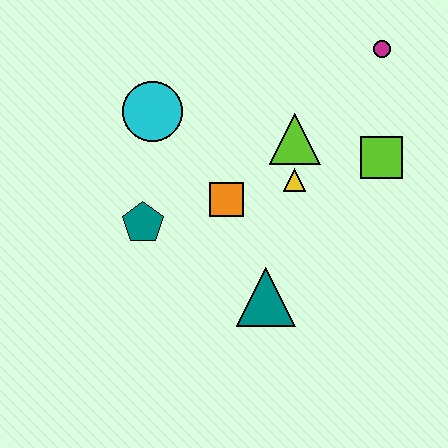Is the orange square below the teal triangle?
No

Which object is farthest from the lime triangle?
The teal pentagon is farthest from the lime triangle.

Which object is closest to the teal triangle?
The orange square is closest to the teal triangle.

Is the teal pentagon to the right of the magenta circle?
No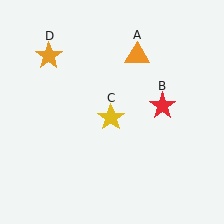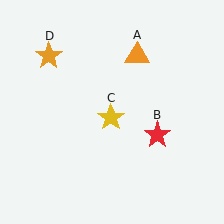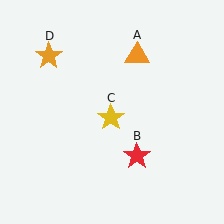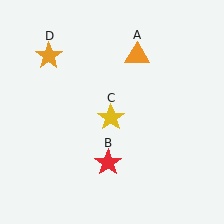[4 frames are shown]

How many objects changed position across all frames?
1 object changed position: red star (object B).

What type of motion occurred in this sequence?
The red star (object B) rotated clockwise around the center of the scene.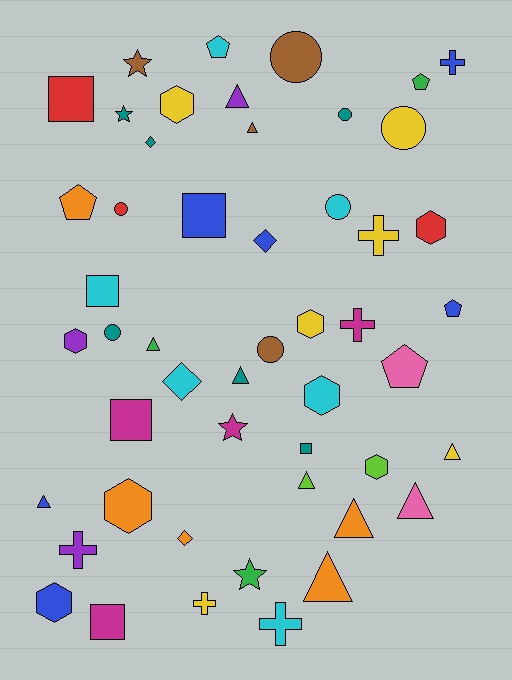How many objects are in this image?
There are 50 objects.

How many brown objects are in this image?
There are 4 brown objects.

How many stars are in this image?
There are 4 stars.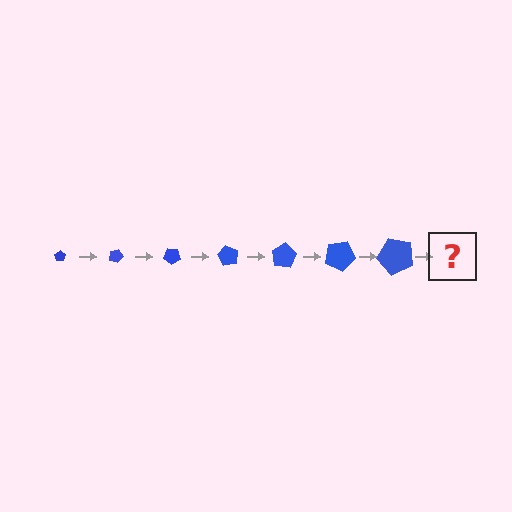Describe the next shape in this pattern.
It should be a pentagon, larger than the previous one and rotated 140 degrees from the start.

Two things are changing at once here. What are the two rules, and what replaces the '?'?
The two rules are that the pentagon grows larger each step and it rotates 20 degrees each step. The '?' should be a pentagon, larger than the previous one and rotated 140 degrees from the start.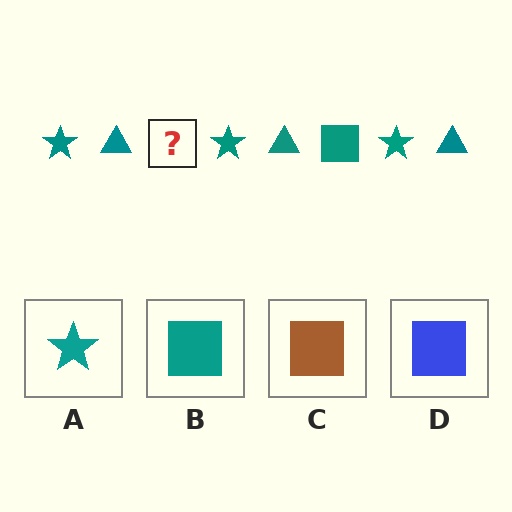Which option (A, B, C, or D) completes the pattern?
B.